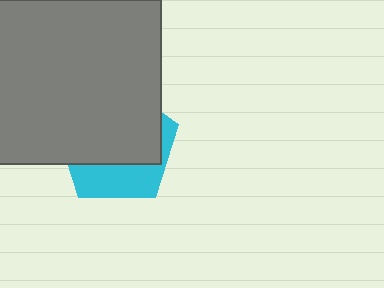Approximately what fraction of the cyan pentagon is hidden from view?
Roughly 67% of the cyan pentagon is hidden behind the gray rectangle.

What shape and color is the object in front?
The object in front is a gray rectangle.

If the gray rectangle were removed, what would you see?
You would see the complete cyan pentagon.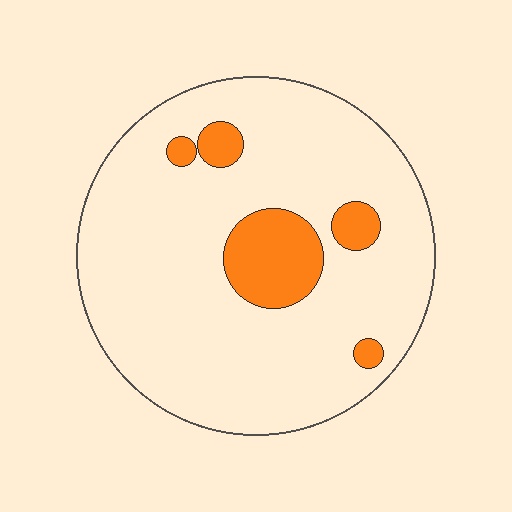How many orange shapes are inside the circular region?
5.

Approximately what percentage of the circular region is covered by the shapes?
Approximately 15%.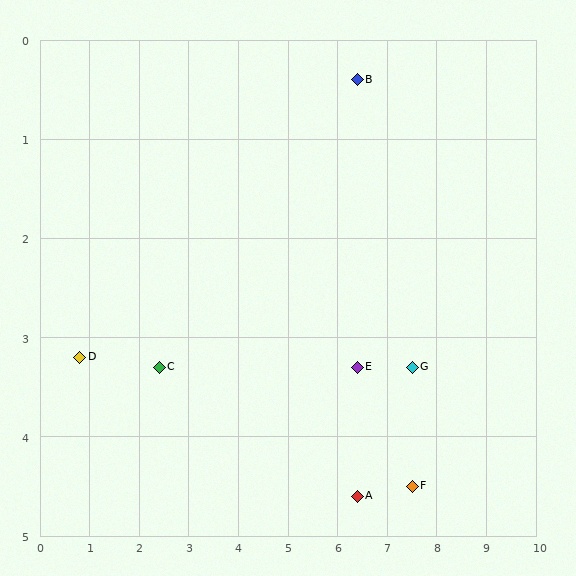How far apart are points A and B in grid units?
Points A and B are about 4.2 grid units apart.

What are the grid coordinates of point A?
Point A is at approximately (6.4, 4.6).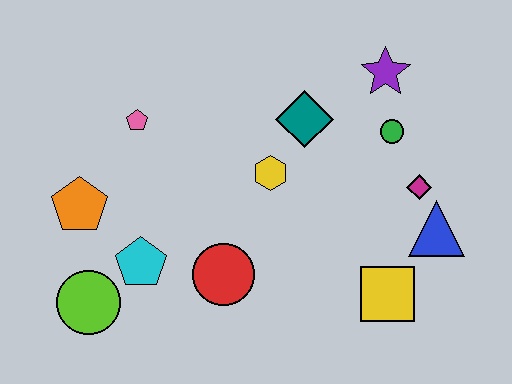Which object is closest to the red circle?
The cyan pentagon is closest to the red circle.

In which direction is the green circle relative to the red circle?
The green circle is to the right of the red circle.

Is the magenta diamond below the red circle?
No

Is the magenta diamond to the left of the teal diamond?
No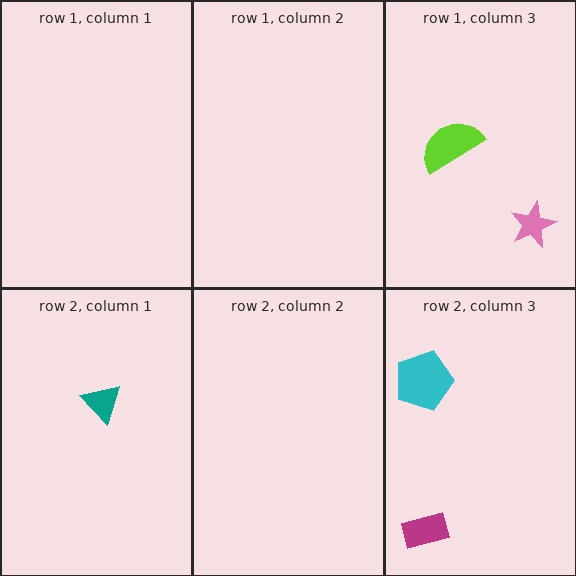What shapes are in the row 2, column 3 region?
The magenta rectangle, the cyan pentagon.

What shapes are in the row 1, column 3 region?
The lime semicircle, the pink star.